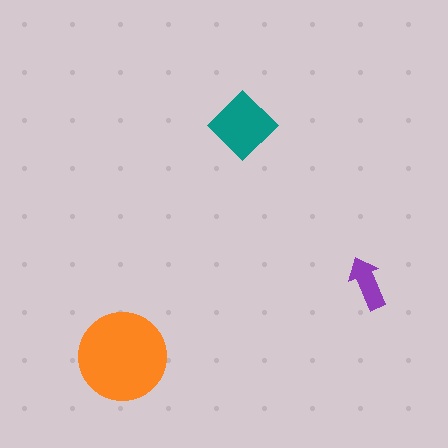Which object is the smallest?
The purple arrow.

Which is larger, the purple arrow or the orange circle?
The orange circle.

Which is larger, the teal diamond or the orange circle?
The orange circle.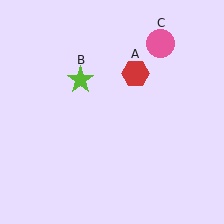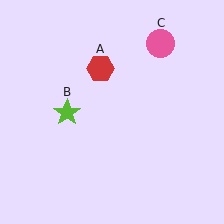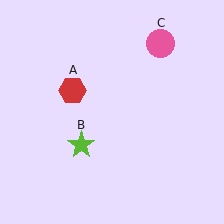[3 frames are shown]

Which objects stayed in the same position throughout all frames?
Pink circle (object C) remained stationary.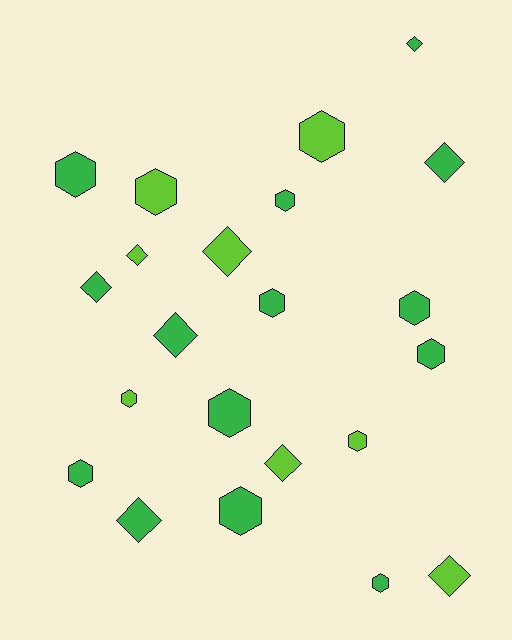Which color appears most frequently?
Green, with 14 objects.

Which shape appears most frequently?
Hexagon, with 13 objects.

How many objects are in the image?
There are 22 objects.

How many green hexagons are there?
There are 9 green hexagons.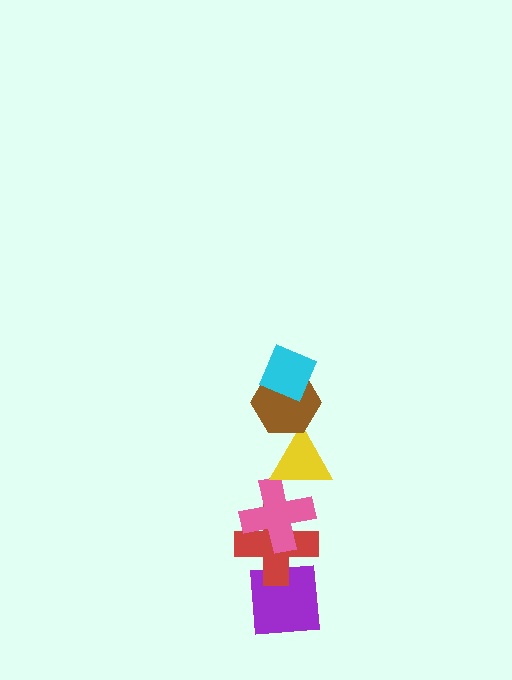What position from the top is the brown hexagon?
The brown hexagon is 2nd from the top.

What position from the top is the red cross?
The red cross is 5th from the top.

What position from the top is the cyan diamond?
The cyan diamond is 1st from the top.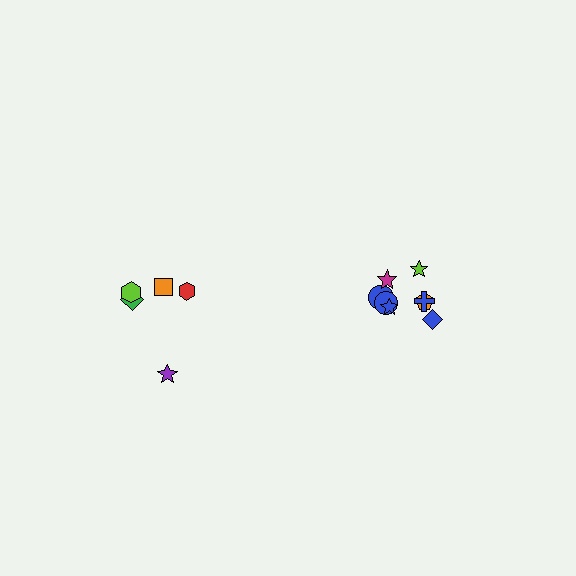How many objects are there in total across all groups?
There are 13 objects.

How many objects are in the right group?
There are 8 objects.